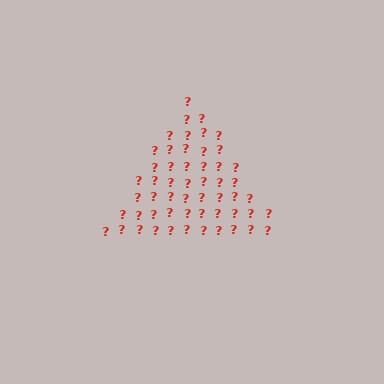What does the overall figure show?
The overall figure shows a triangle.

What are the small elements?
The small elements are question marks.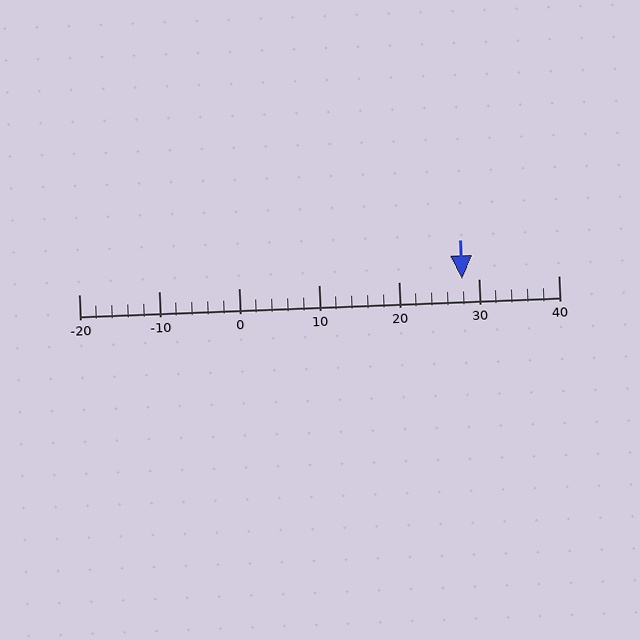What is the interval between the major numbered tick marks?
The major tick marks are spaced 10 units apart.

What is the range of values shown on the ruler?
The ruler shows values from -20 to 40.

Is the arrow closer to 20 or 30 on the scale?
The arrow is closer to 30.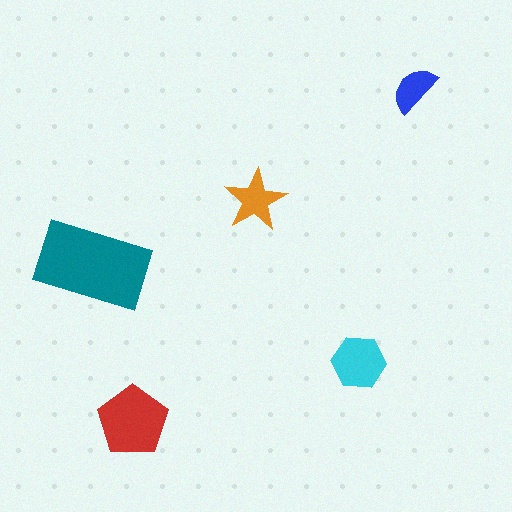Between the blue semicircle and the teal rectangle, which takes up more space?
The teal rectangle.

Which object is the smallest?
The blue semicircle.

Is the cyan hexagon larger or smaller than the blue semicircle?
Larger.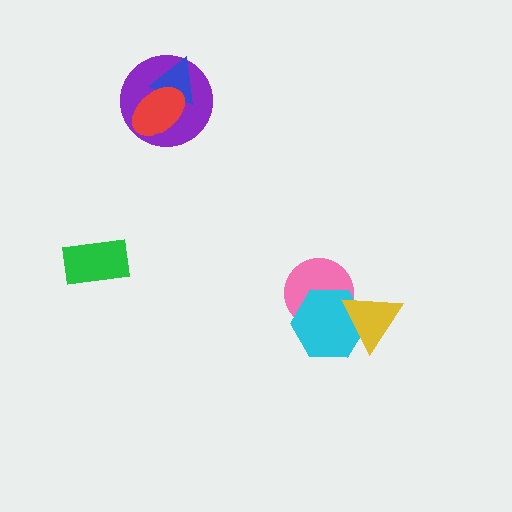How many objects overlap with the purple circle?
2 objects overlap with the purple circle.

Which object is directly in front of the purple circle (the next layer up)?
The blue triangle is directly in front of the purple circle.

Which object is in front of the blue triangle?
The red ellipse is in front of the blue triangle.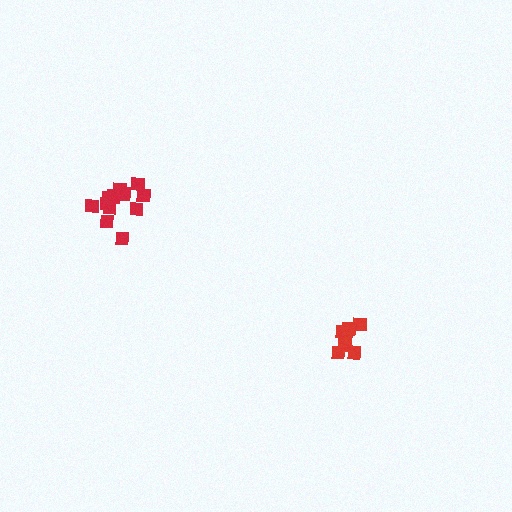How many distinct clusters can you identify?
There are 2 distinct clusters.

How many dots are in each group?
Group 1: 7 dots, Group 2: 13 dots (20 total).